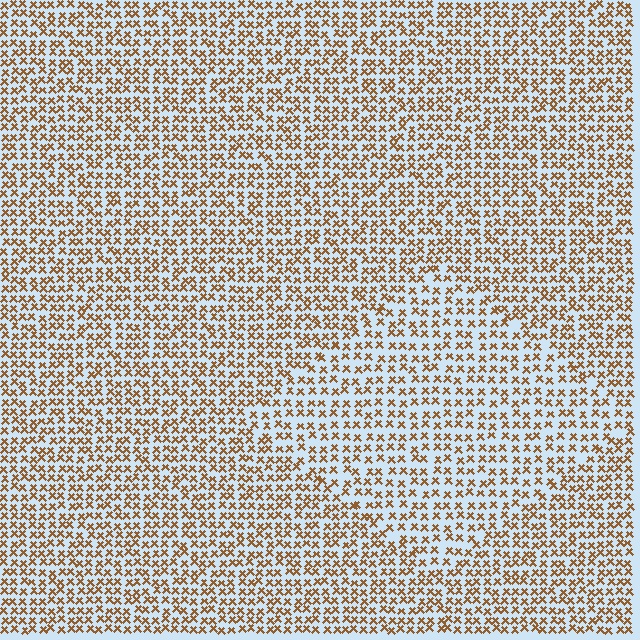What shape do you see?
I see a diamond.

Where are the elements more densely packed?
The elements are more densely packed outside the diamond boundary.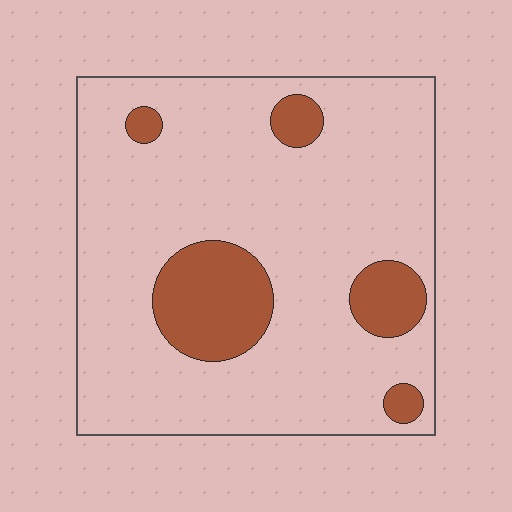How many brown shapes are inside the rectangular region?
5.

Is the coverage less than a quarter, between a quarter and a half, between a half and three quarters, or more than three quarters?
Less than a quarter.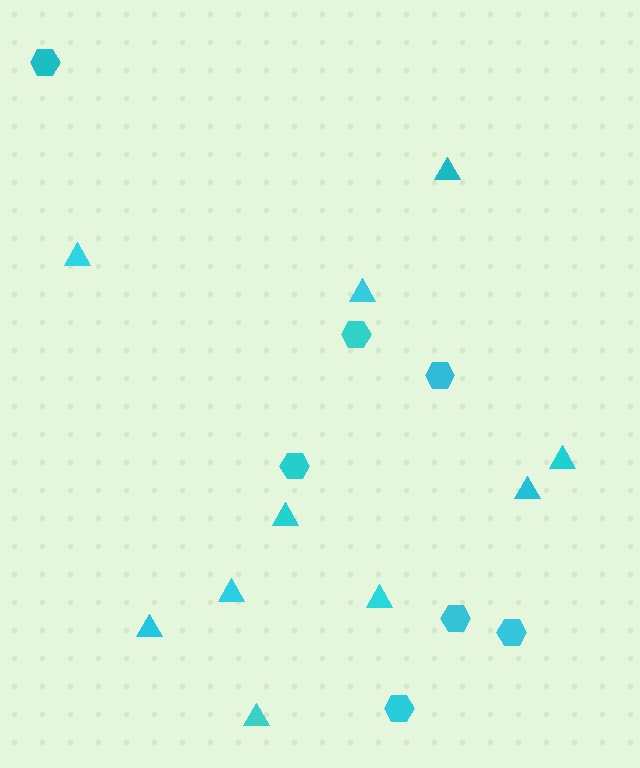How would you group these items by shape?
There are 2 groups: one group of triangles (10) and one group of hexagons (7).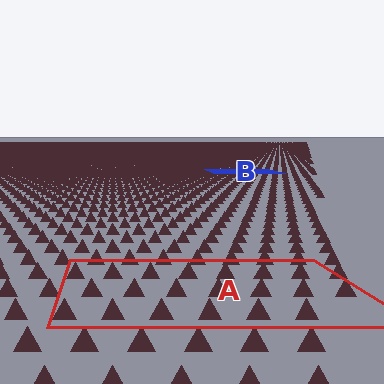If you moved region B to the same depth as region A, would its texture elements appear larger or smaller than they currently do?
They would appear larger. At a closer depth, the same texture elements are projected at a bigger on-screen size.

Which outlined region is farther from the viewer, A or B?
Region B is farther from the viewer — the texture elements inside it appear smaller and more densely packed.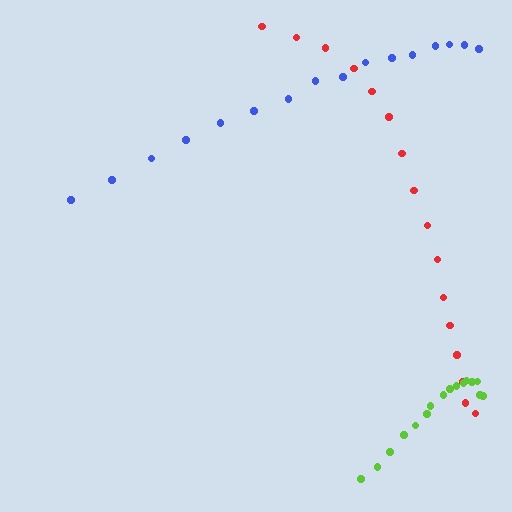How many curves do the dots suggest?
There are 3 distinct paths.